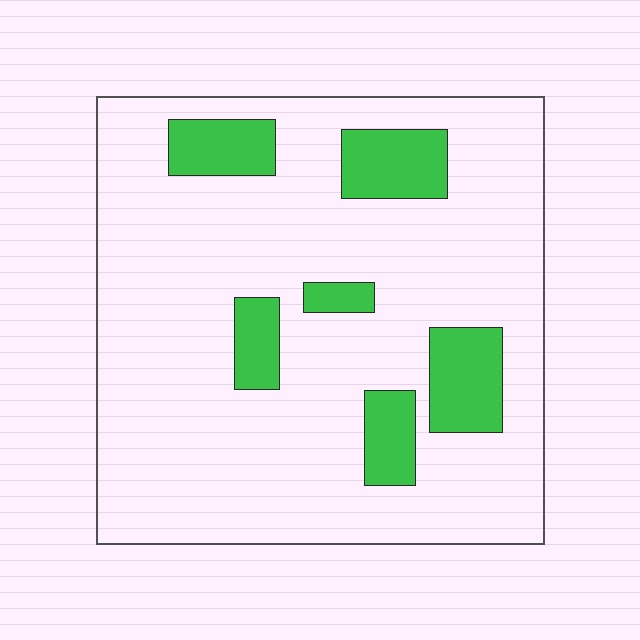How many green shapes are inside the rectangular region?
6.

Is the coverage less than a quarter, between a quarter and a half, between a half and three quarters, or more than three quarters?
Less than a quarter.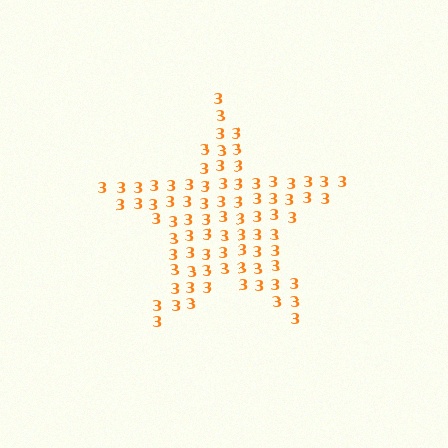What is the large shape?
The large shape is a star.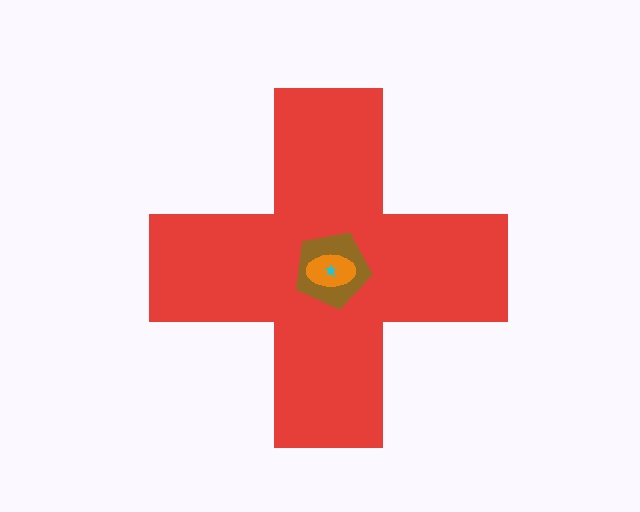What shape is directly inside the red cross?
The brown pentagon.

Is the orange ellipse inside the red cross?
Yes.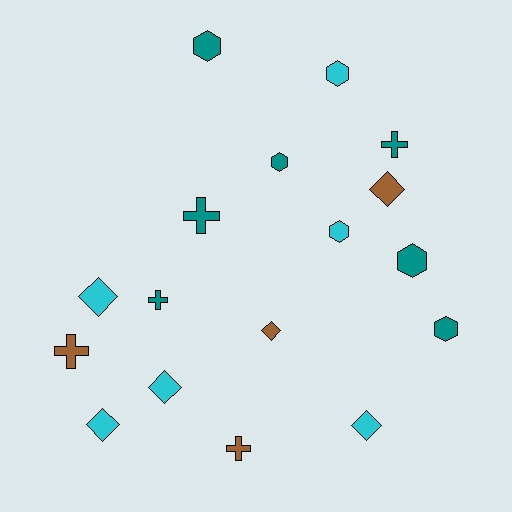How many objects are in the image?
There are 17 objects.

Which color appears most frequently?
Teal, with 7 objects.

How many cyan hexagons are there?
There are 2 cyan hexagons.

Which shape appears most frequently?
Hexagon, with 6 objects.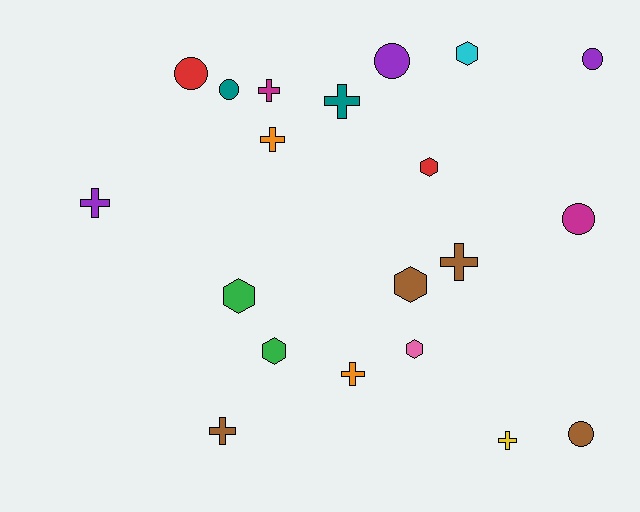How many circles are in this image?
There are 6 circles.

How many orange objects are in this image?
There are 2 orange objects.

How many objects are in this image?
There are 20 objects.